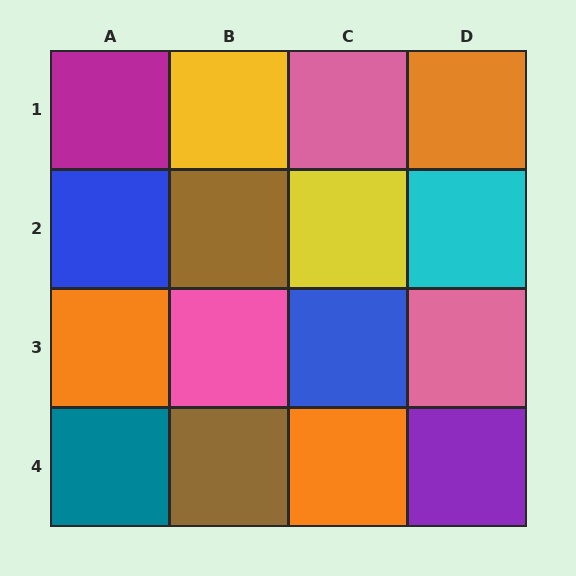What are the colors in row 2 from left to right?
Blue, brown, yellow, cyan.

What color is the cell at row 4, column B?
Brown.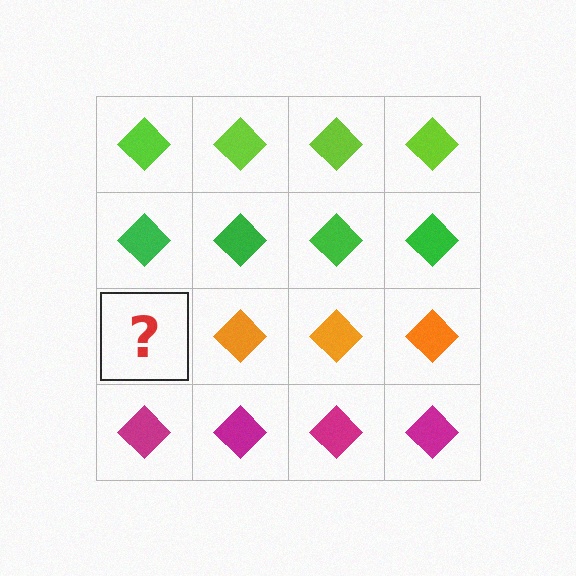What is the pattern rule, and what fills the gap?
The rule is that each row has a consistent color. The gap should be filled with an orange diamond.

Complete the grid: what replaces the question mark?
The question mark should be replaced with an orange diamond.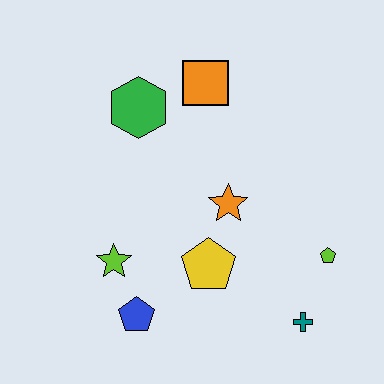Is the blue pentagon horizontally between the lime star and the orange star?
Yes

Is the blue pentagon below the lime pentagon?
Yes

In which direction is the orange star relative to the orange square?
The orange star is below the orange square.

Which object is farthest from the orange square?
The teal cross is farthest from the orange square.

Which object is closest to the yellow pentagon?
The orange star is closest to the yellow pentagon.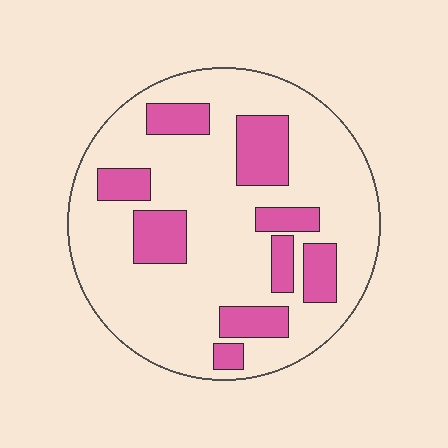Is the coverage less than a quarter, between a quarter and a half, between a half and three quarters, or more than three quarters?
Less than a quarter.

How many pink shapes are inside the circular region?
9.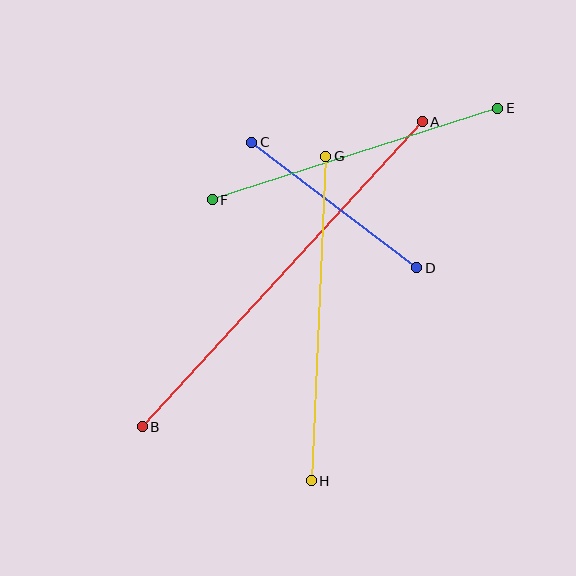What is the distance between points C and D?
The distance is approximately 208 pixels.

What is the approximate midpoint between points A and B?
The midpoint is at approximately (282, 274) pixels.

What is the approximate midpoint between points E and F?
The midpoint is at approximately (355, 154) pixels.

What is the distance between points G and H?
The distance is approximately 325 pixels.